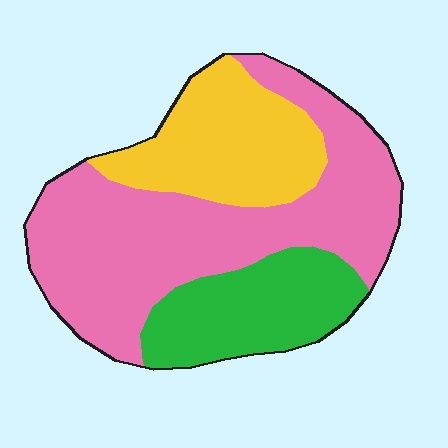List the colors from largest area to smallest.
From largest to smallest: pink, yellow, green.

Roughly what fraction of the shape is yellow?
Yellow covers around 25% of the shape.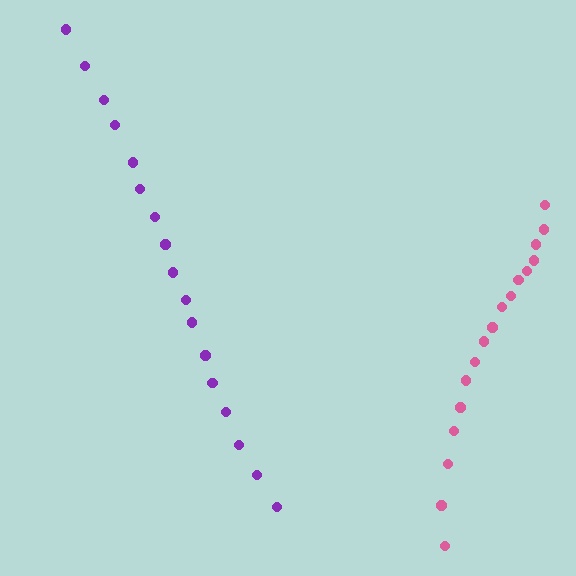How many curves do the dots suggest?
There are 2 distinct paths.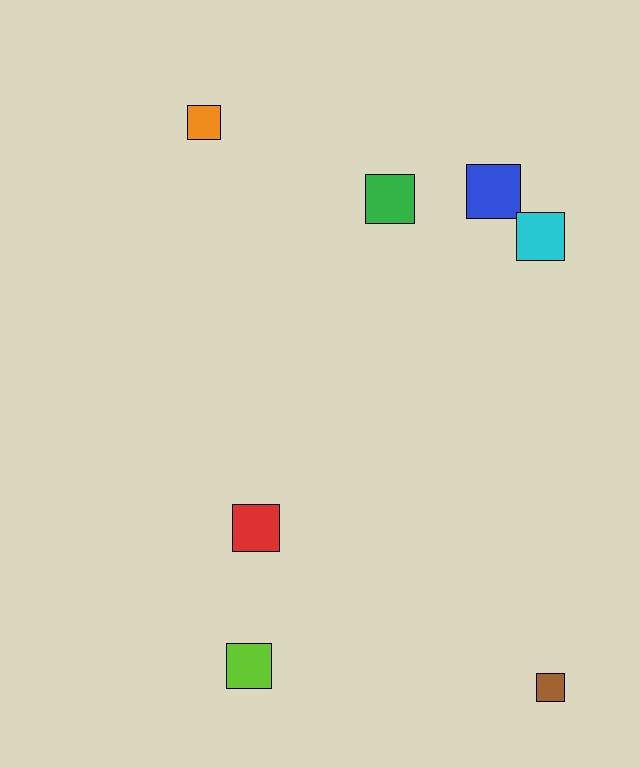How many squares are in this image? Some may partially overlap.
There are 7 squares.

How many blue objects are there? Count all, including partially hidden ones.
There is 1 blue object.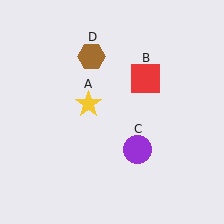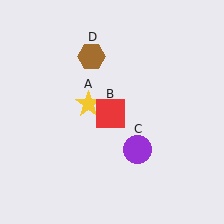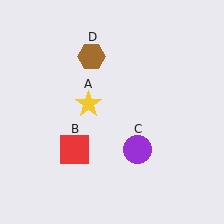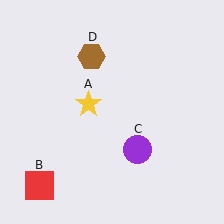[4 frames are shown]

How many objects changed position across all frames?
1 object changed position: red square (object B).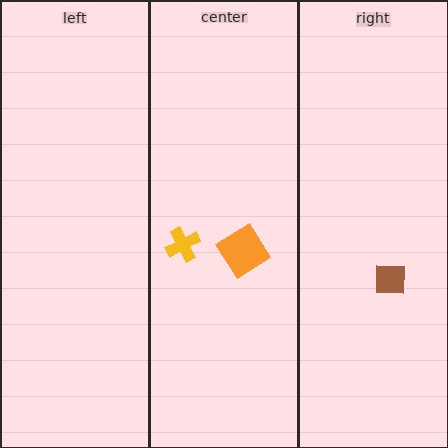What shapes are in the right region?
The brown square.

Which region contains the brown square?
The right region.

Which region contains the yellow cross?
The center region.